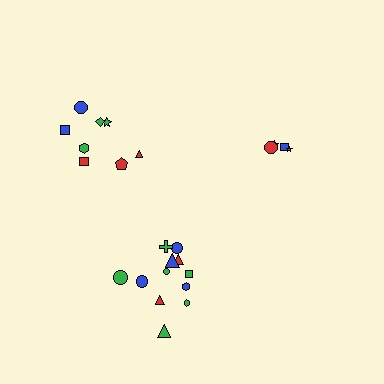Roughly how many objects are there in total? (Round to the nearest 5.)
Roughly 25 objects in total.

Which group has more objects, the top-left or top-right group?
The top-left group.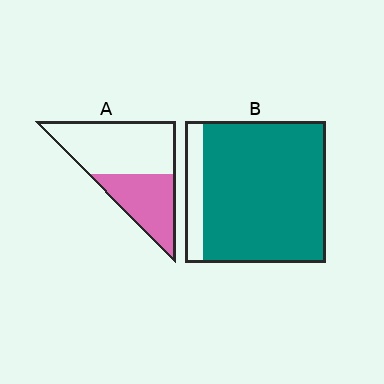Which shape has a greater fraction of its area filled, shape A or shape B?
Shape B.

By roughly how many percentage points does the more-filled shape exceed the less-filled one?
By roughly 50 percentage points (B over A).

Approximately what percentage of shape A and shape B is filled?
A is approximately 40% and B is approximately 85%.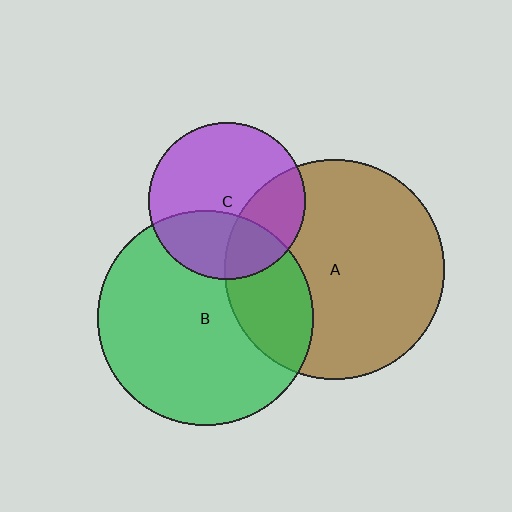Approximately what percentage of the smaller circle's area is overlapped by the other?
Approximately 35%.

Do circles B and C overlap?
Yes.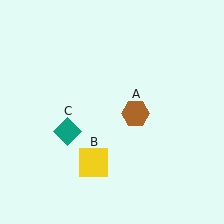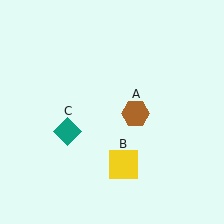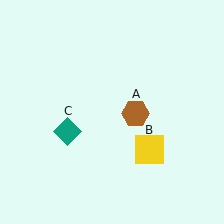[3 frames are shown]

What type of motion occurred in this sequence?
The yellow square (object B) rotated counterclockwise around the center of the scene.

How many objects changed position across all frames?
1 object changed position: yellow square (object B).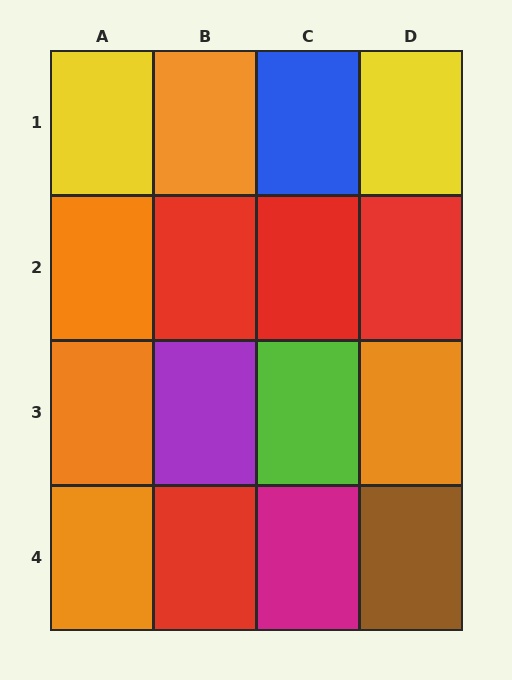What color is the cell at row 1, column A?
Yellow.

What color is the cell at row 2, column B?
Red.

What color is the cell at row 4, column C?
Magenta.